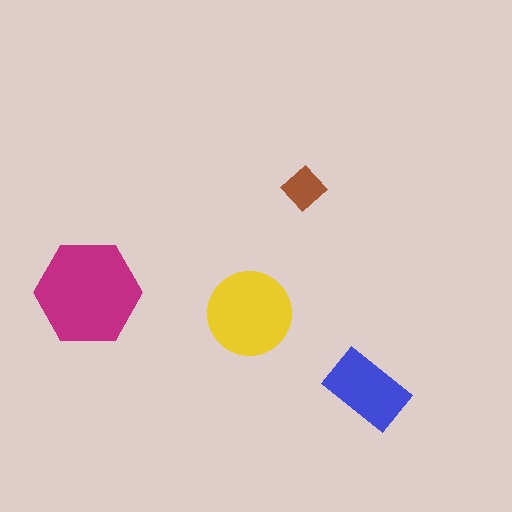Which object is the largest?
The magenta hexagon.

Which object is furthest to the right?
The blue rectangle is rightmost.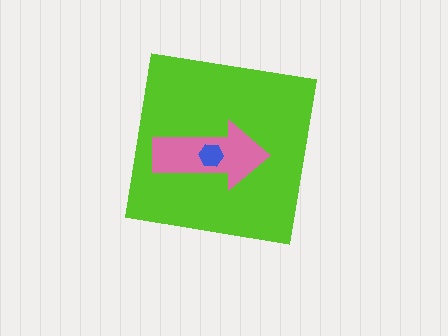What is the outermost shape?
The lime square.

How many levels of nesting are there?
3.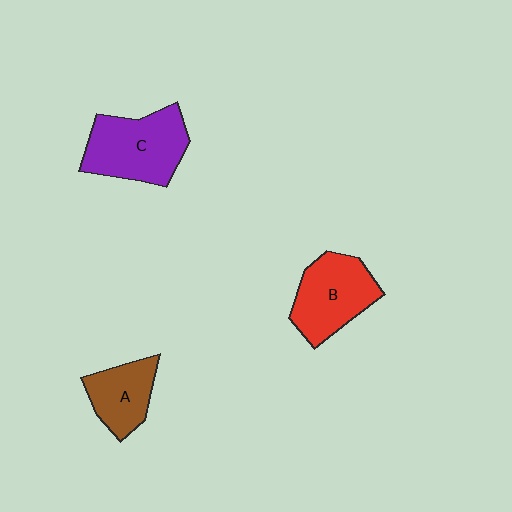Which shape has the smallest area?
Shape A (brown).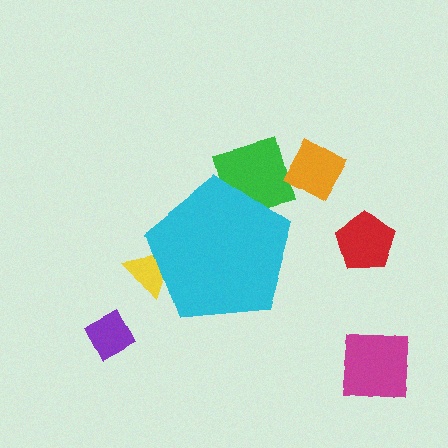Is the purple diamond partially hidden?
No, the purple diamond is fully visible.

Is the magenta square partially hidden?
No, the magenta square is fully visible.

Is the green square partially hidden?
Yes, the green square is partially hidden behind the cyan pentagon.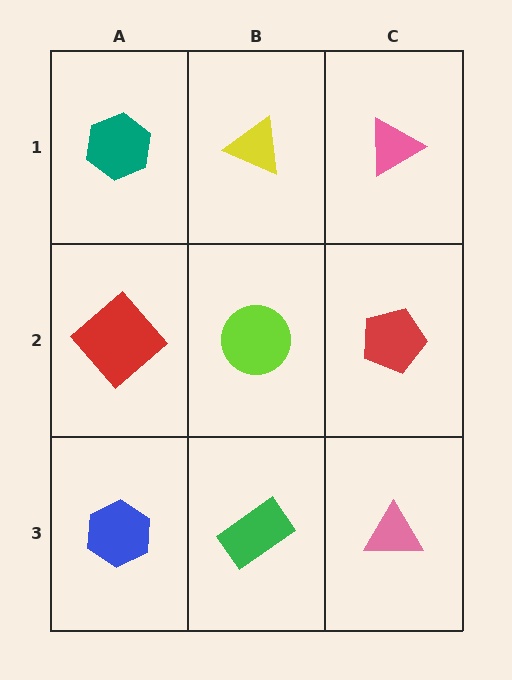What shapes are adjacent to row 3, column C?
A red pentagon (row 2, column C), a green rectangle (row 3, column B).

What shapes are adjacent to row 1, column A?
A red diamond (row 2, column A), a yellow triangle (row 1, column B).